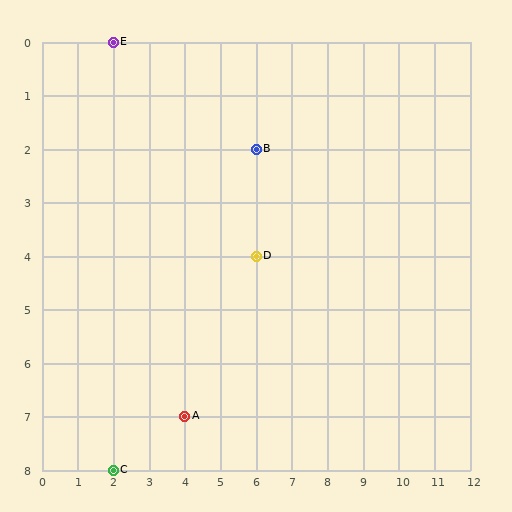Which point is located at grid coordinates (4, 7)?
Point A is at (4, 7).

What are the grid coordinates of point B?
Point B is at grid coordinates (6, 2).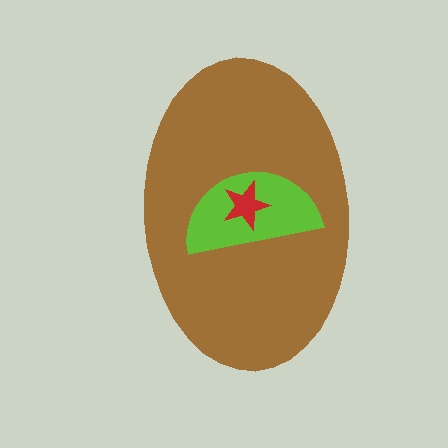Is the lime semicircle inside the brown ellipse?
Yes.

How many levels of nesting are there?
3.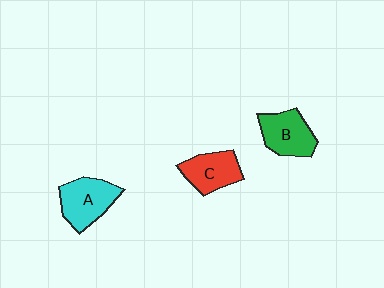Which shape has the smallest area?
Shape C (red).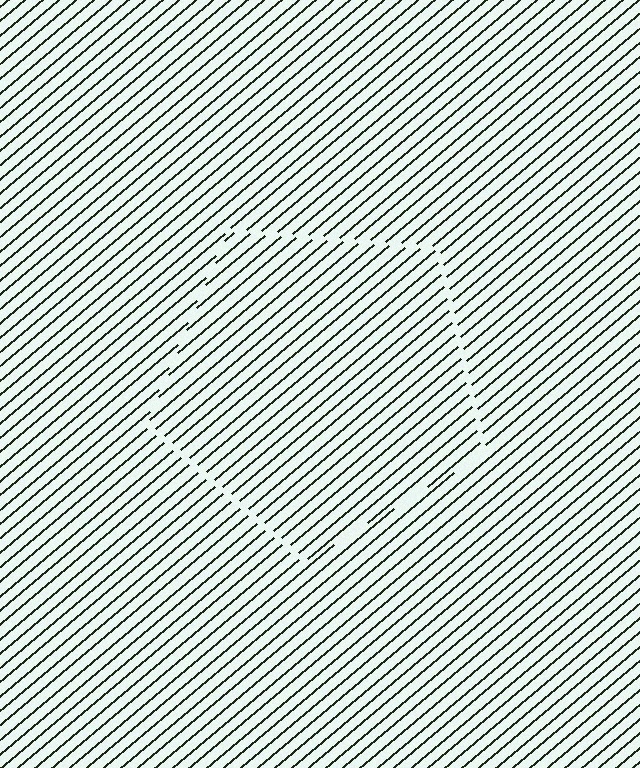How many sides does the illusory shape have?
5 sides — the line-ends trace a pentagon.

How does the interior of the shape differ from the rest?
The interior of the shape contains the same grating, shifted by half a period — the contour is defined by the phase discontinuity where line-ends from the inner and outer gratings abut.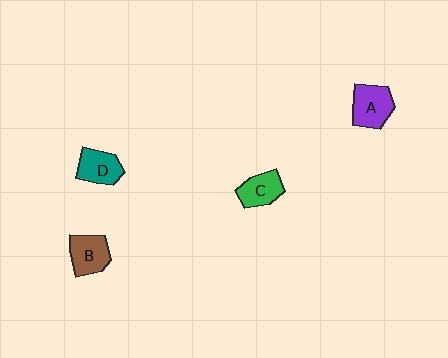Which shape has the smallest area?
Shape C (green).